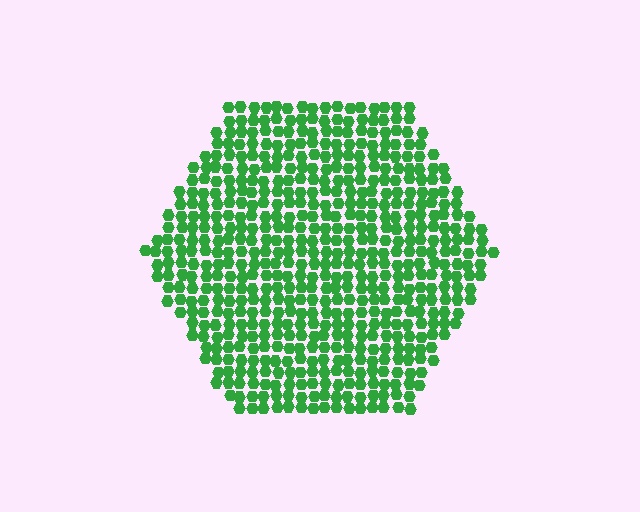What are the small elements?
The small elements are hexagons.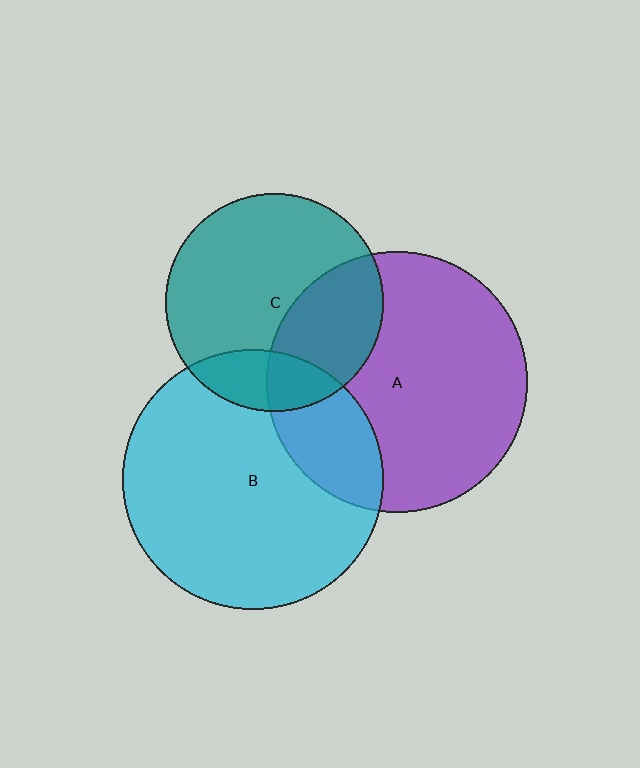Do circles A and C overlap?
Yes.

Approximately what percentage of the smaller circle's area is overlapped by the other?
Approximately 35%.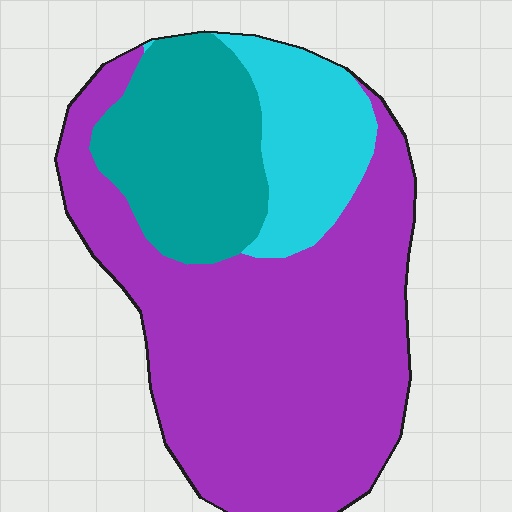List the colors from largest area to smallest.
From largest to smallest: purple, teal, cyan.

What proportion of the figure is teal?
Teal takes up less than a quarter of the figure.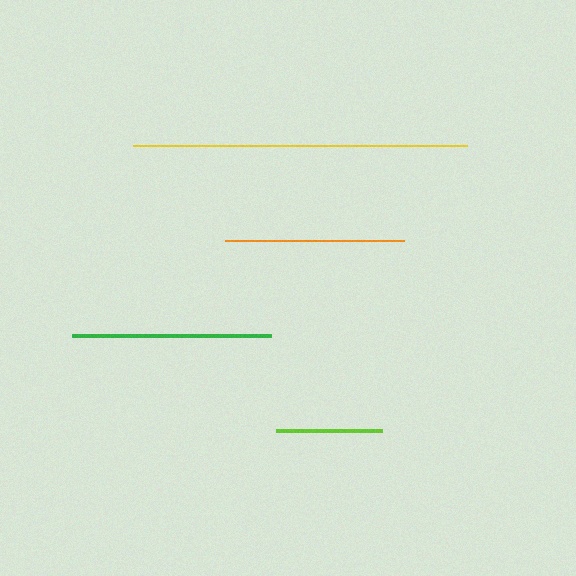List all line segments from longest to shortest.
From longest to shortest: yellow, green, orange, lime.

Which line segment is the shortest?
The lime line is the shortest at approximately 105 pixels.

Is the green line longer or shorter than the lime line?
The green line is longer than the lime line.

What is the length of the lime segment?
The lime segment is approximately 105 pixels long.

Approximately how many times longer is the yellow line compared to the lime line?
The yellow line is approximately 3.2 times the length of the lime line.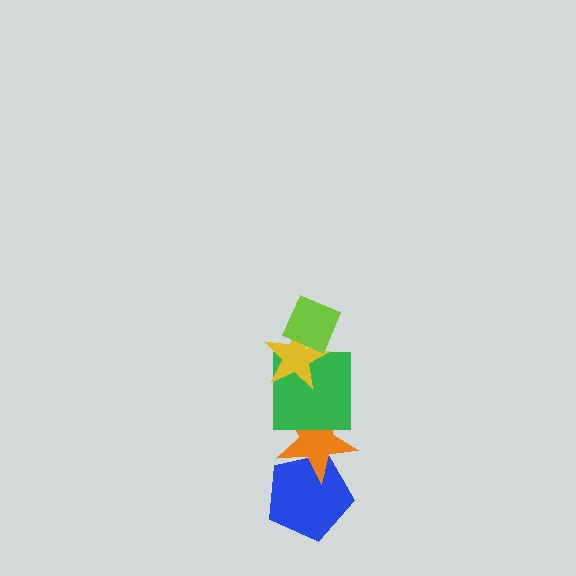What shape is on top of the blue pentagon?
The orange star is on top of the blue pentagon.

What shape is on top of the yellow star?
The lime diamond is on top of the yellow star.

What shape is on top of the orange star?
The green square is on top of the orange star.